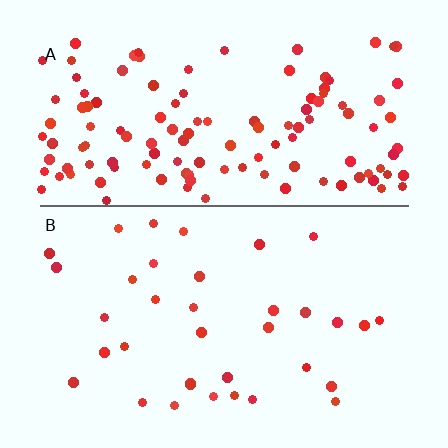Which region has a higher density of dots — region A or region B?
A (the top).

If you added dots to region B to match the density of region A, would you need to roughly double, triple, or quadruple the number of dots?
Approximately quadruple.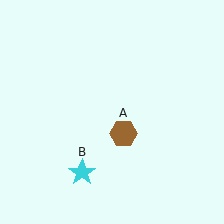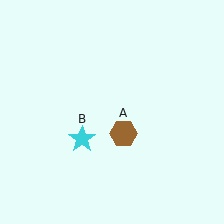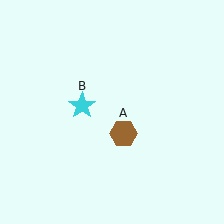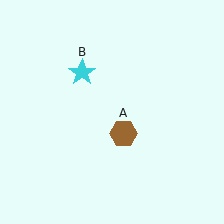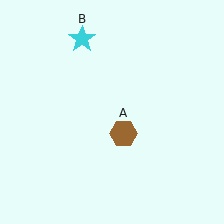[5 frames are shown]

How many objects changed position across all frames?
1 object changed position: cyan star (object B).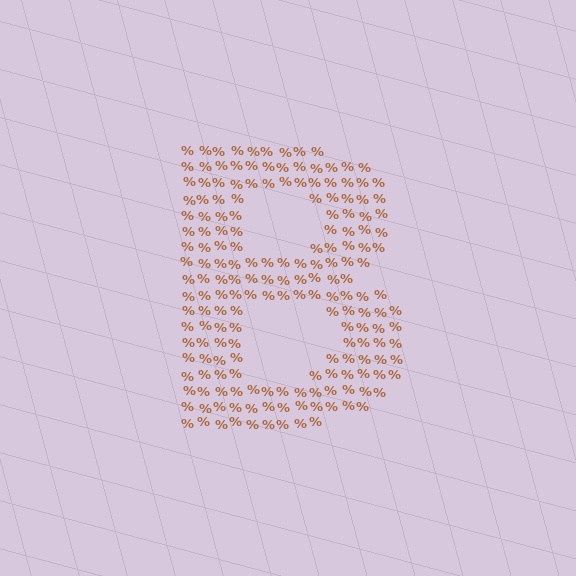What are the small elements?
The small elements are percent signs.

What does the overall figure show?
The overall figure shows the letter B.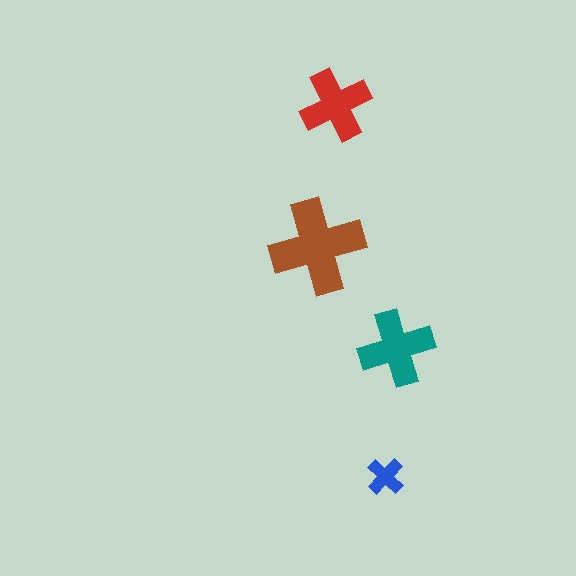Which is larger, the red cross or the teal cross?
The teal one.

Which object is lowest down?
The blue cross is bottommost.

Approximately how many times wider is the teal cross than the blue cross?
About 2 times wider.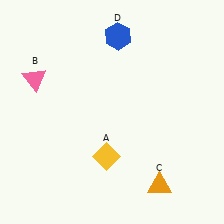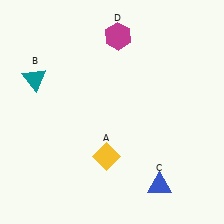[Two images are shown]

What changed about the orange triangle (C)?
In Image 1, C is orange. In Image 2, it changed to blue.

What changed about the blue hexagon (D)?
In Image 1, D is blue. In Image 2, it changed to magenta.